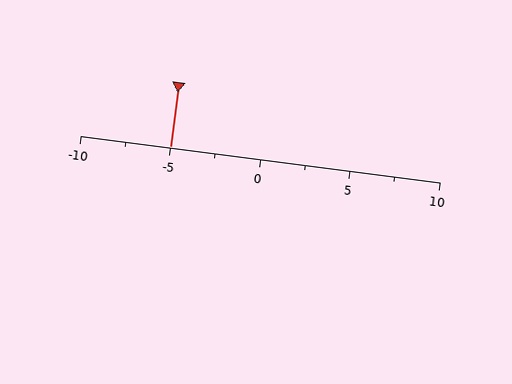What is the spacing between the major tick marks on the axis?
The major ticks are spaced 5 apart.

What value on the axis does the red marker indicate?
The marker indicates approximately -5.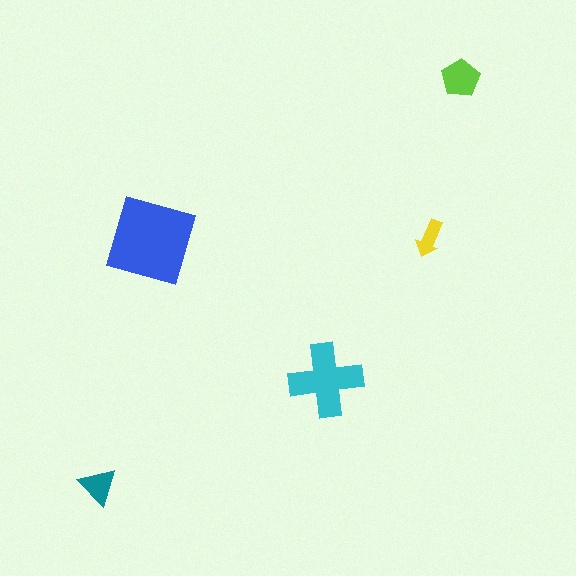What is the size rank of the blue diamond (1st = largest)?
1st.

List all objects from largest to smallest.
The blue diamond, the cyan cross, the lime pentagon, the teal triangle, the yellow arrow.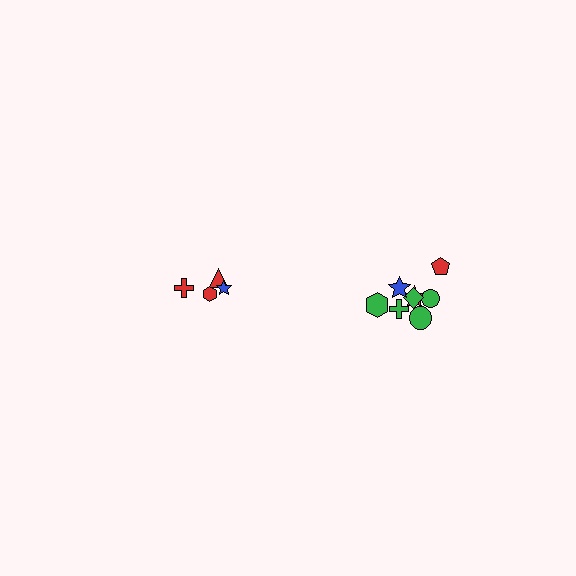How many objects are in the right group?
There are 8 objects.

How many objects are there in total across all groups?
There are 12 objects.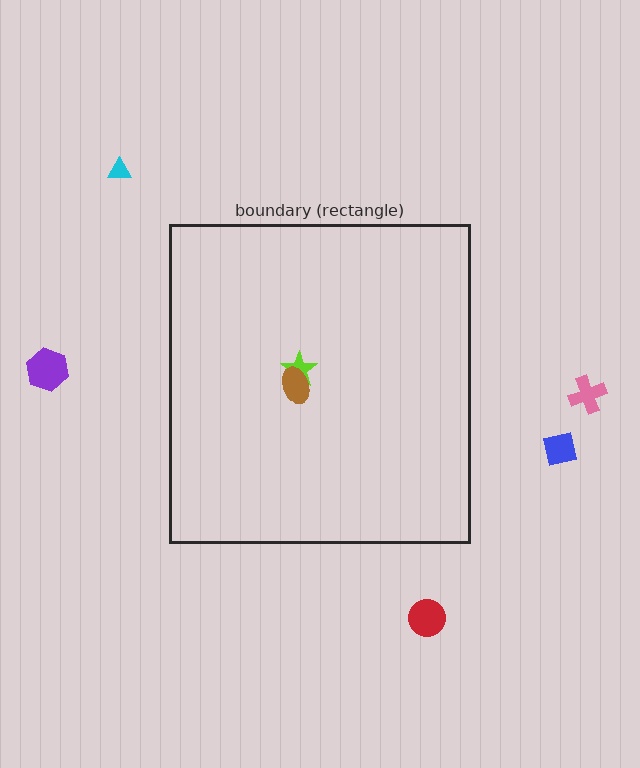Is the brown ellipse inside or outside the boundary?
Inside.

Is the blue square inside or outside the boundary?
Outside.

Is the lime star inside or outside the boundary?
Inside.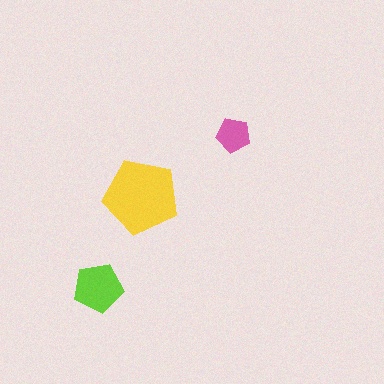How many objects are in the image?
There are 3 objects in the image.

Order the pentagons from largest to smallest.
the yellow one, the lime one, the pink one.